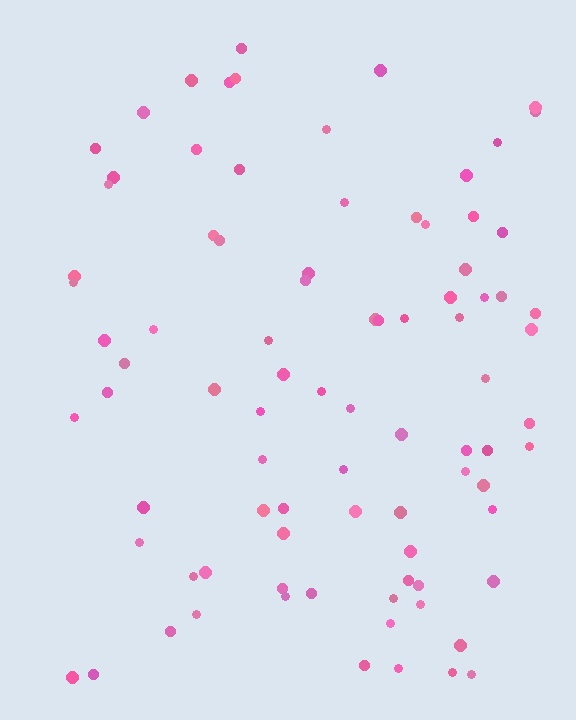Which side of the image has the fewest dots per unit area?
The left.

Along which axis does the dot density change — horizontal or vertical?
Horizontal.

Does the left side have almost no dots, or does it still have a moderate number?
Still a moderate number, just noticeably fewer than the right.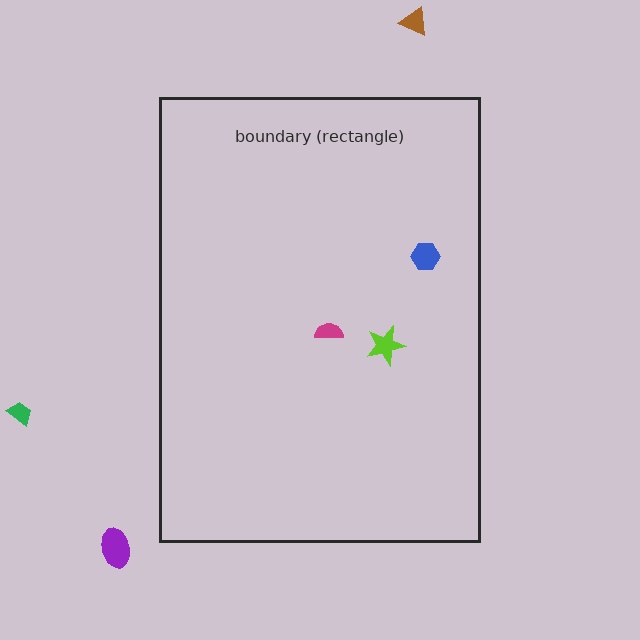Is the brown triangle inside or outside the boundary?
Outside.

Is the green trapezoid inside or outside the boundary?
Outside.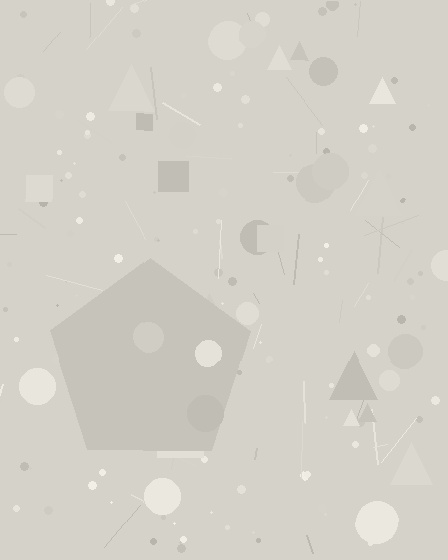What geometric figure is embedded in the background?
A pentagon is embedded in the background.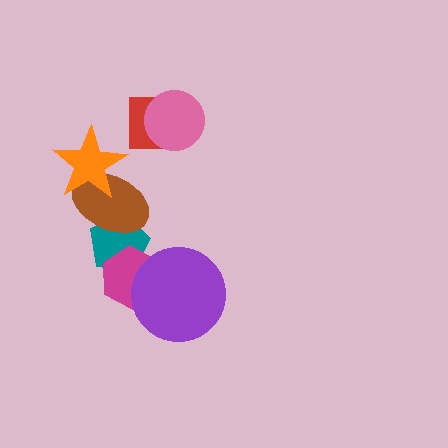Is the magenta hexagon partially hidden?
Yes, it is partially covered by another shape.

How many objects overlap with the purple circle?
1 object overlaps with the purple circle.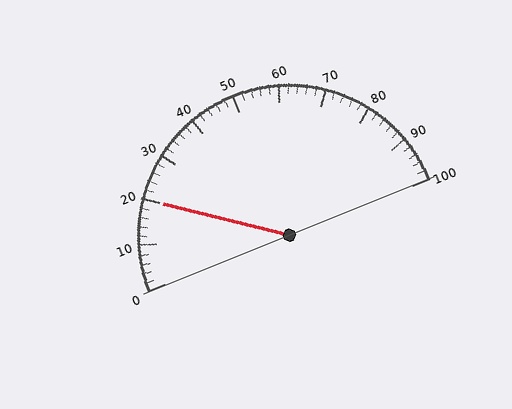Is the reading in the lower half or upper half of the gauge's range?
The reading is in the lower half of the range (0 to 100).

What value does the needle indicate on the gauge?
The needle indicates approximately 20.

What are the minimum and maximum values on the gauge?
The gauge ranges from 0 to 100.